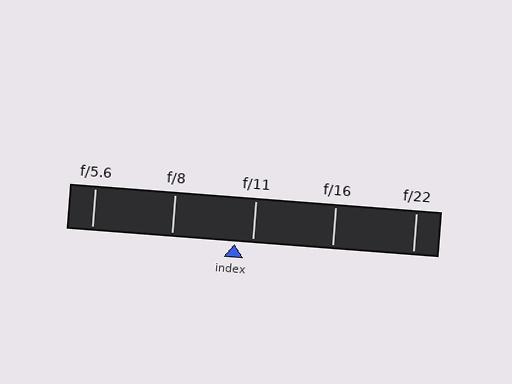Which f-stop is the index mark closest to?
The index mark is closest to f/11.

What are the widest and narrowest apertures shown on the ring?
The widest aperture shown is f/5.6 and the narrowest is f/22.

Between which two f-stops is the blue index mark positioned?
The index mark is between f/8 and f/11.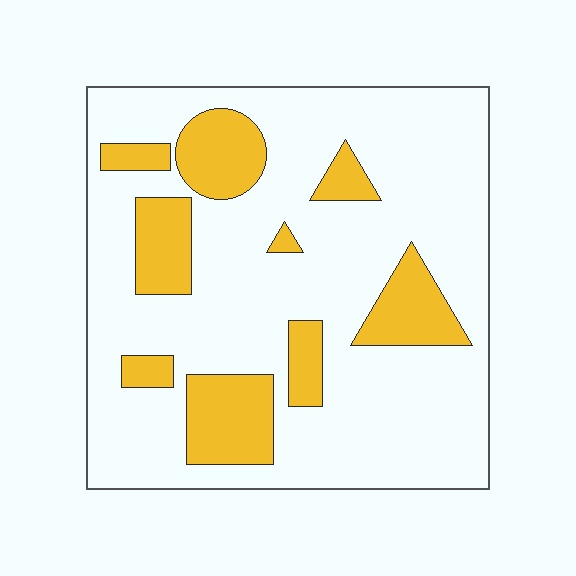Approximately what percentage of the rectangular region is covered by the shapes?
Approximately 20%.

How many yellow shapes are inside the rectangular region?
9.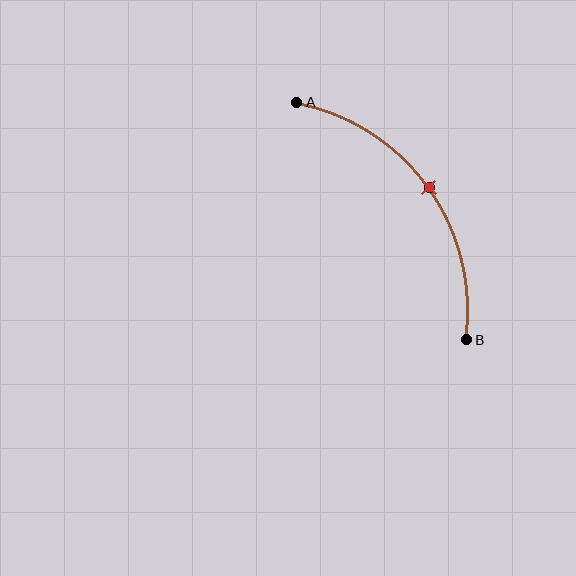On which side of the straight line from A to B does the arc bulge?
The arc bulges above and to the right of the straight line connecting A and B.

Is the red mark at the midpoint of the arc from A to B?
Yes. The red mark lies on the arc at equal arc-length from both A and B — it is the arc midpoint.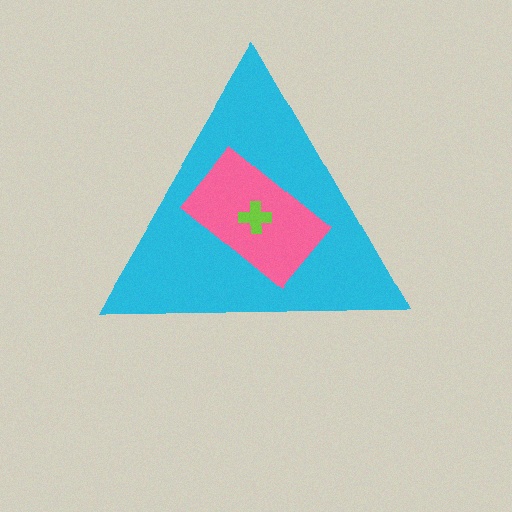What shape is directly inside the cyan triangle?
The pink rectangle.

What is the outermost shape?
The cyan triangle.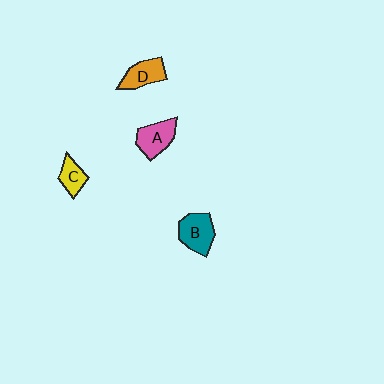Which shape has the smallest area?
Shape C (yellow).